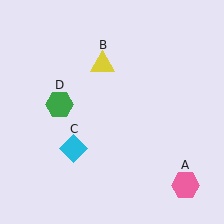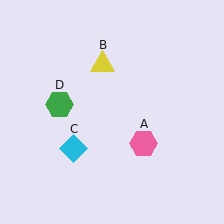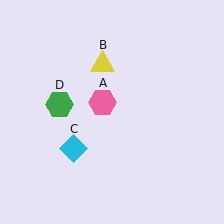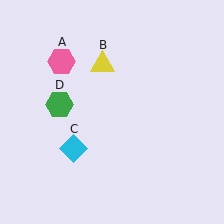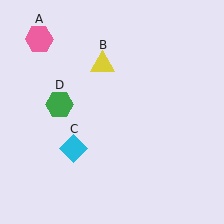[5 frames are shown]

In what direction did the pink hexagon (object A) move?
The pink hexagon (object A) moved up and to the left.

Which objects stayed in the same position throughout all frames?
Yellow triangle (object B) and cyan diamond (object C) and green hexagon (object D) remained stationary.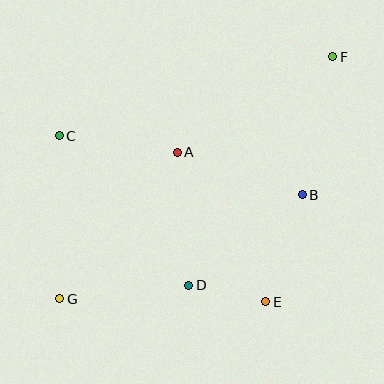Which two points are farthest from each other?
Points F and G are farthest from each other.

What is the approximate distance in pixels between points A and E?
The distance between A and E is approximately 174 pixels.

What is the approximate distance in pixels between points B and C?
The distance between B and C is approximately 250 pixels.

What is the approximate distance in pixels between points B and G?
The distance between B and G is approximately 263 pixels.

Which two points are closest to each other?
Points D and E are closest to each other.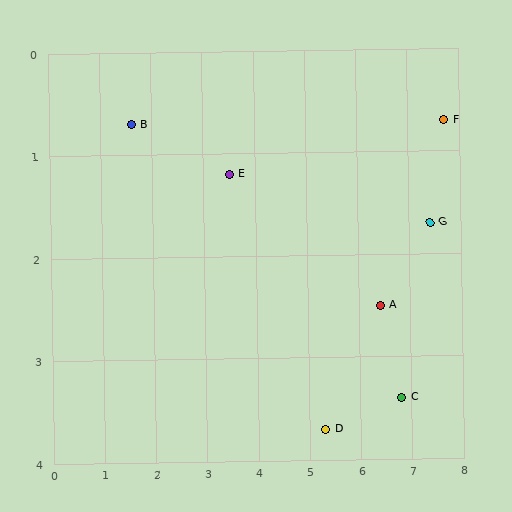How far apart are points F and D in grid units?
Points F and D are about 3.8 grid units apart.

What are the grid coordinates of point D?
Point D is at approximately (5.3, 3.7).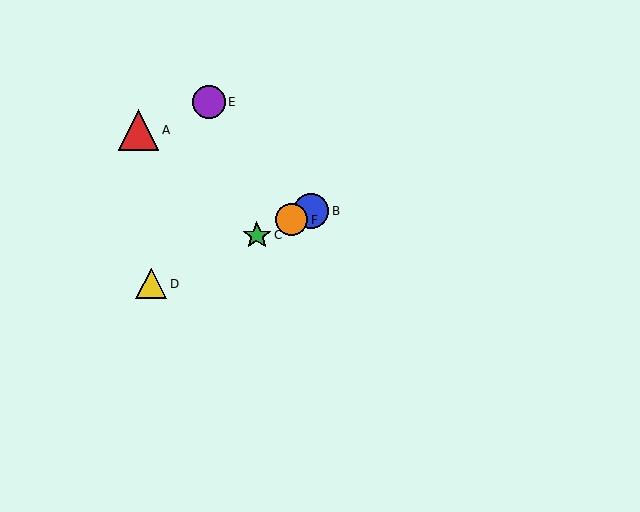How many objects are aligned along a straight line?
4 objects (B, C, D, F) are aligned along a straight line.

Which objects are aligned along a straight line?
Objects B, C, D, F are aligned along a straight line.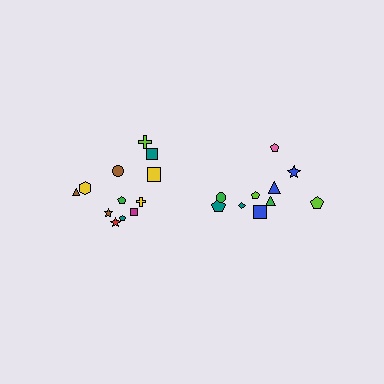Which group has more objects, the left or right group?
The left group.